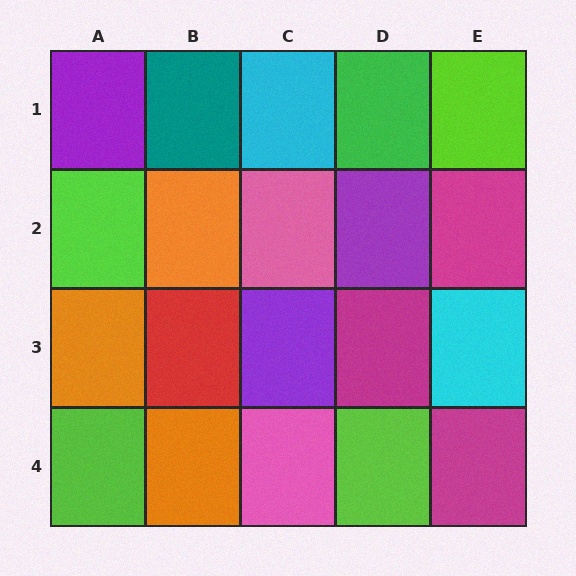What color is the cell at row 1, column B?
Teal.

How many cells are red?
1 cell is red.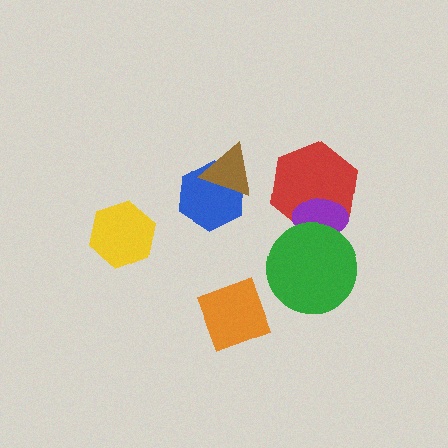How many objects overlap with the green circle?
2 objects overlap with the green circle.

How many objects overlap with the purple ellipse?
2 objects overlap with the purple ellipse.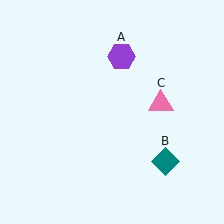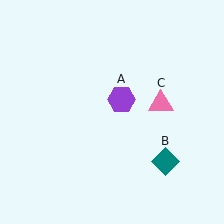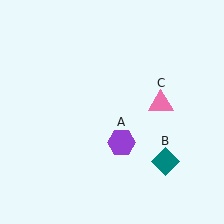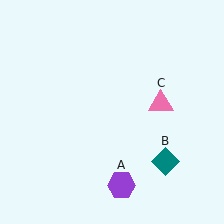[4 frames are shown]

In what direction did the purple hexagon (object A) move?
The purple hexagon (object A) moved down.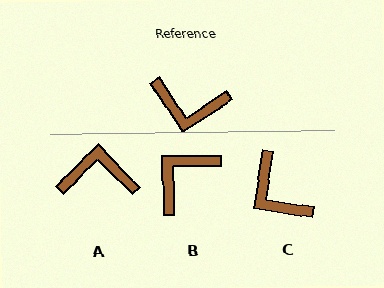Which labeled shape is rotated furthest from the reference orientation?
A, about 169 degrees away.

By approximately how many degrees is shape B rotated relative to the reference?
Approximately 122 degrees clockwise.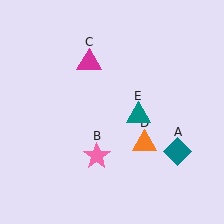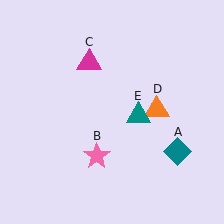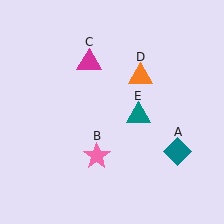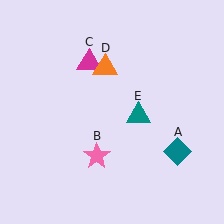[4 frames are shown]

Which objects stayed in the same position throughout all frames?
Teal diamond (object A) and pink star (object B) and magenta triangle (object C) and teal triangle (object E) remained stationary.